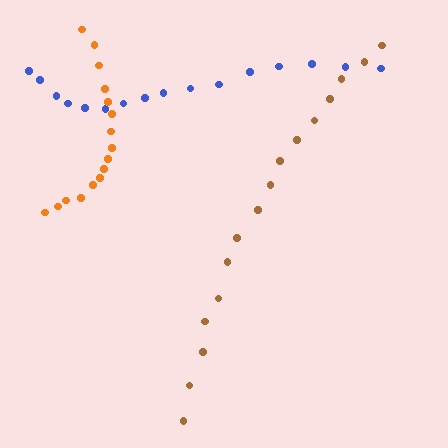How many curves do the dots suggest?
There are 3 distinct paths.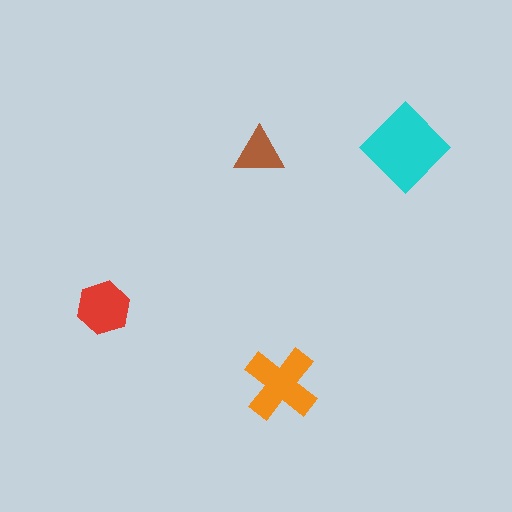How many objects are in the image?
There are 4 objects in the image.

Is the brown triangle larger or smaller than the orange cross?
Smaller.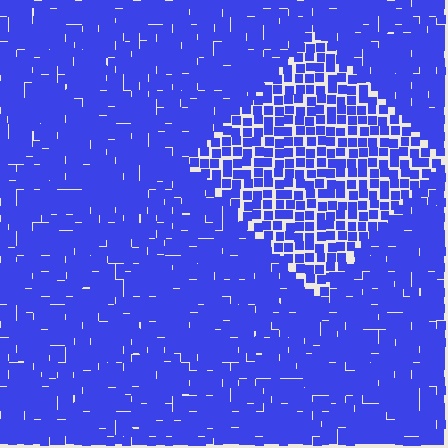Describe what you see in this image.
The image contains small blue elements arranged at two different densities. A diamond-shaped region is visible where the elements are less densely packed than the surrounding area.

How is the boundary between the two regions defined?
The boundary is defined by a change in element density (approximately 1.6x ratio). All elements are the same color, size, and shape.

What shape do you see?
I see a diamond.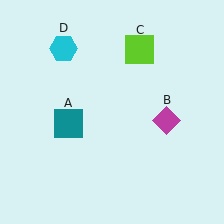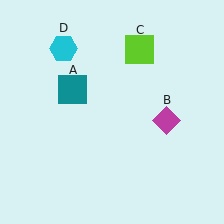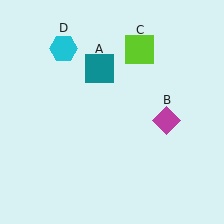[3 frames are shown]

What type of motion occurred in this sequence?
The teal square (object A) rotated clockwise around the center of the scene.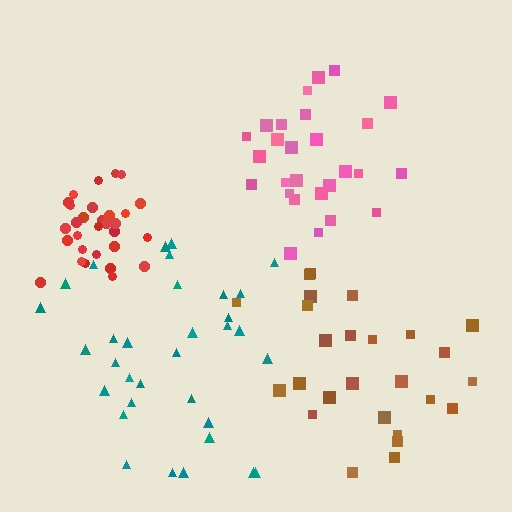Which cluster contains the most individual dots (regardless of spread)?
Teal (33).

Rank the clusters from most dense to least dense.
red, pink, teal, brown.